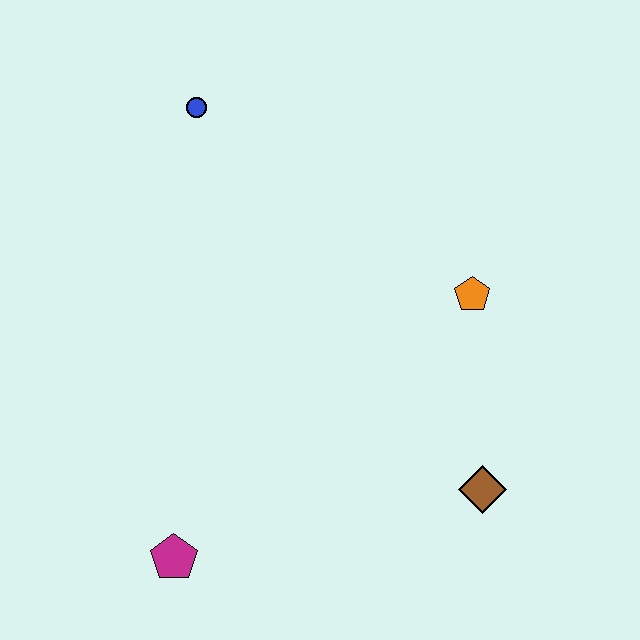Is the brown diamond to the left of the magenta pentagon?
No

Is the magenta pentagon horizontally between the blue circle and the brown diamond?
No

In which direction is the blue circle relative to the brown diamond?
The blue circle is above the brown diamond.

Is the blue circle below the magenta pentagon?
No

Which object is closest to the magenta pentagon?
The brown diamond is closest to the magenta pentagon.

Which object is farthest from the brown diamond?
The blue circle is farthest from the brown diamond.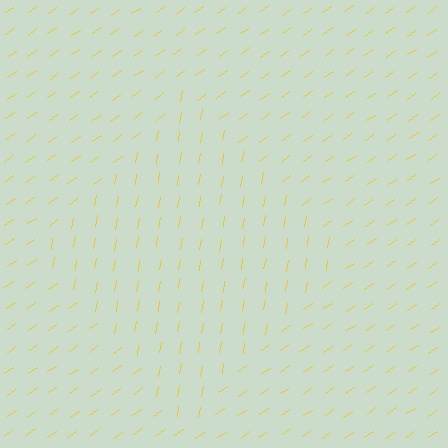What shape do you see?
I see a diamond.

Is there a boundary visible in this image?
Yes, there is a texture boundary formed by a change in line orientation.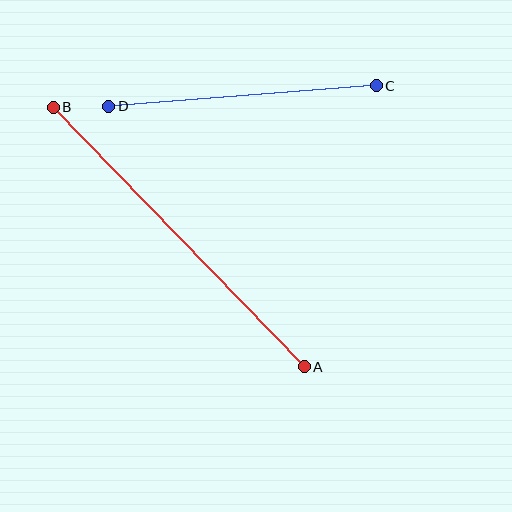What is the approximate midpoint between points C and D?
The midpoint is at approximately (242, 96) pixels.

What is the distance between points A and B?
The distance is approximately 361 pixels.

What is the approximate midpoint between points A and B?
The midpoint is at approximately (179, 237) pixels.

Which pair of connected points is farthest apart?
Points A and B are farthest apart.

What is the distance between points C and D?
The distance is approximately 268 pixels.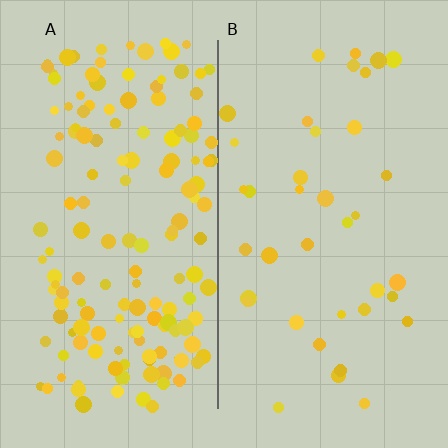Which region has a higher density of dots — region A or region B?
A (the left).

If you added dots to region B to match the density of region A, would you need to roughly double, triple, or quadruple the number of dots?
Approximately quadruple.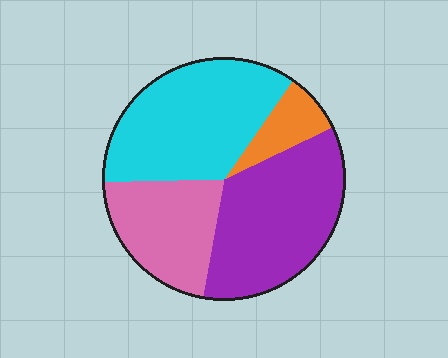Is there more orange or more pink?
Pink.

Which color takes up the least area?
Orange, at roughly 10%.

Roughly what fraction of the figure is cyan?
Cyan covers around 35% of the figure.